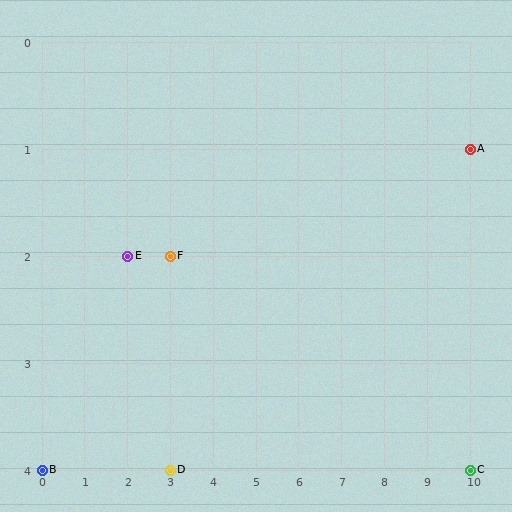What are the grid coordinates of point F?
Point F is at grid coordinates (3, 2).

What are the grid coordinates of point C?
Point C is at grid coordinates (10, 4).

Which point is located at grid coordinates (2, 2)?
Point E is at (2, 2).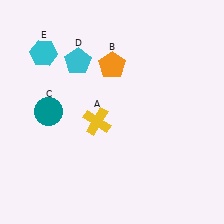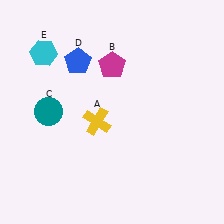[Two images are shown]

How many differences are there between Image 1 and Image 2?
There are 2 differences between the two images.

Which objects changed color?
B changed from orange to magenta. D changed from cyan to blue.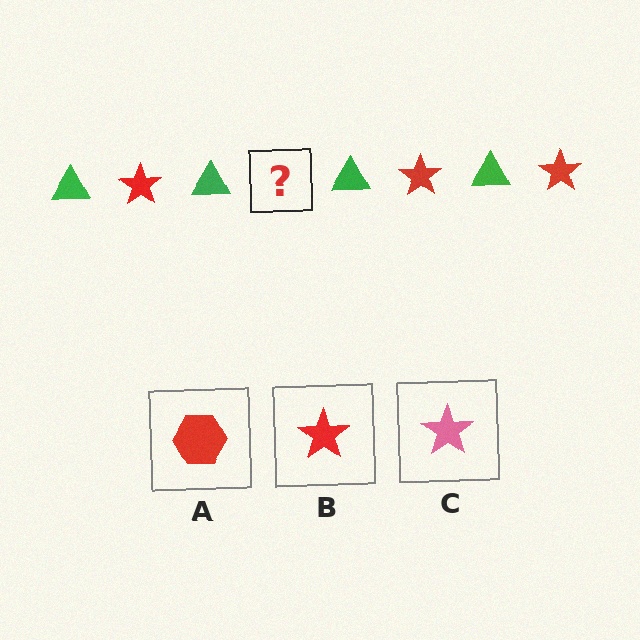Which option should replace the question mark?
Option B.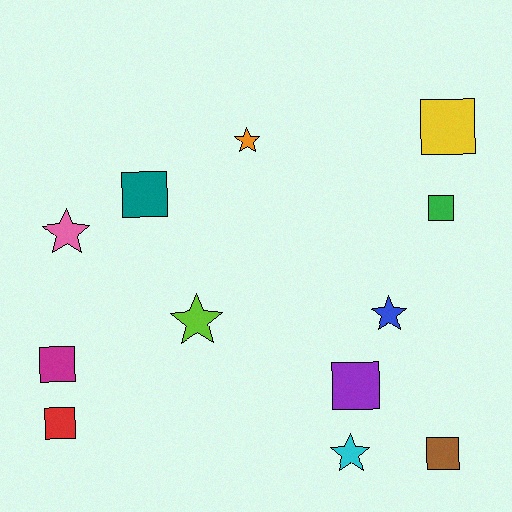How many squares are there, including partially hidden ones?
There are 7 squares.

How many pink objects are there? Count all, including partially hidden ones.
There is 1 pink object.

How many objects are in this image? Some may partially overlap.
There are 12 objects.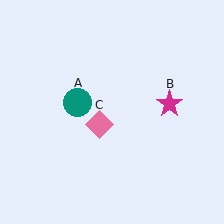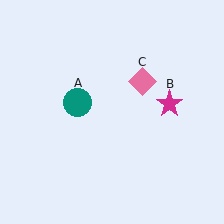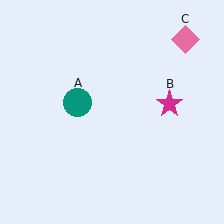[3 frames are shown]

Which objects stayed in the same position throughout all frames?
Teal circle (object A) and magenta star (object B) remained stationary.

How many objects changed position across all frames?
1 object changed position: pink diamond (object C).